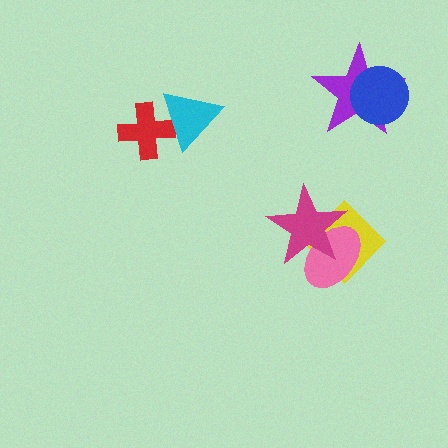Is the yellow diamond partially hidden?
Yes, it is partially covered by another shape.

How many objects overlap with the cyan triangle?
1 object overlaps with the cyan triangle.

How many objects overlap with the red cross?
1 object overlaps with the red cross.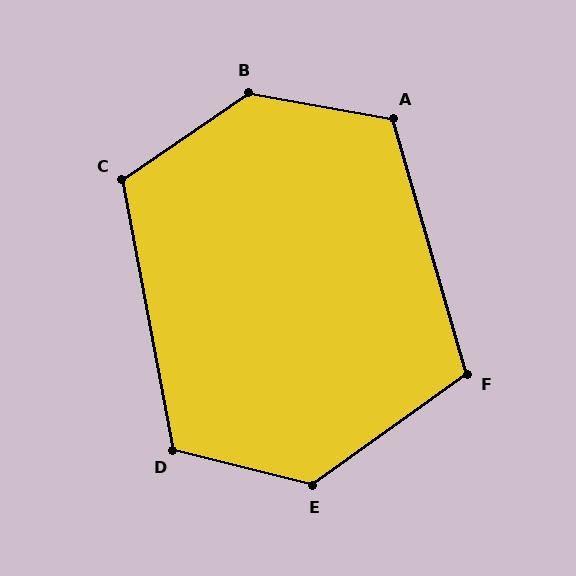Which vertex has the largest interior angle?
B, at approximately 136 degrees.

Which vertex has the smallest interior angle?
F, at approximately 109 degrees.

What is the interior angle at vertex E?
Approximately 130 degrees (obtuse).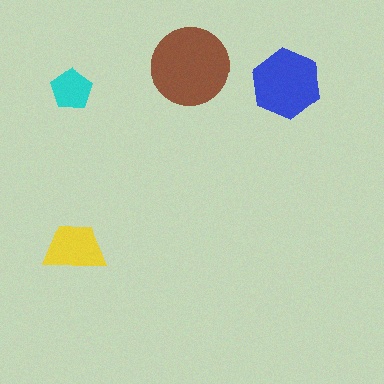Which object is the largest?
The brown circle.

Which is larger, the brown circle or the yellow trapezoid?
The brown circle.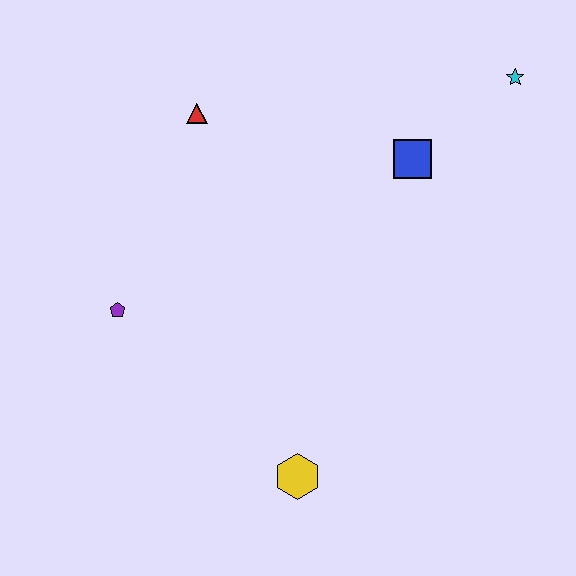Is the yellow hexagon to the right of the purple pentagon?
Yes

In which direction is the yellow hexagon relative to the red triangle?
The yellow hexagon is below the red triangle.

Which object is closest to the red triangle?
The purple pentagon is closest to the red triangle.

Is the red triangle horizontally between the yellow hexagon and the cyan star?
No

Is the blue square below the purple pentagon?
No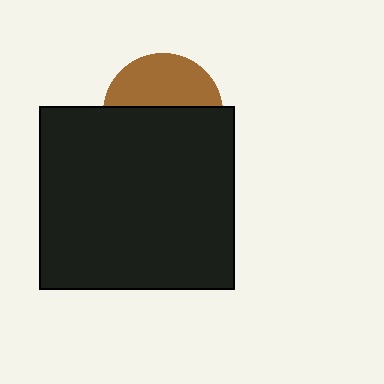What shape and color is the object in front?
The object in front is a black rectangle.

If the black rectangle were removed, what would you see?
You would see the complete brown circle.